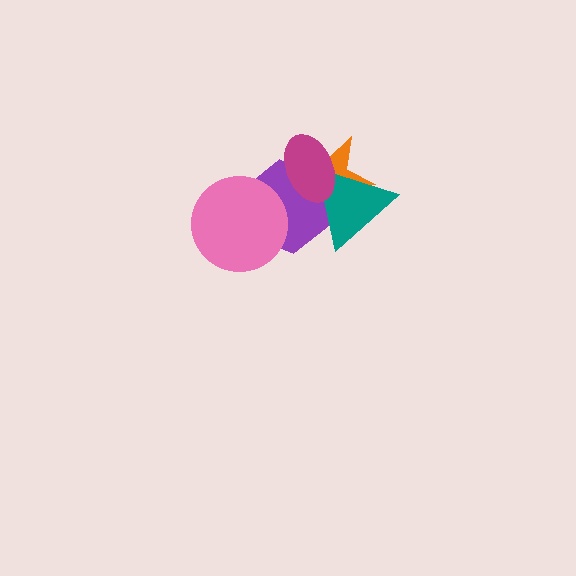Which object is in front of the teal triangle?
The magenta ellipse is in front of the teal triangle.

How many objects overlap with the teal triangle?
3 objects overlap with the teal triangle.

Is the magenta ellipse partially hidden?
No, no other shape covers it.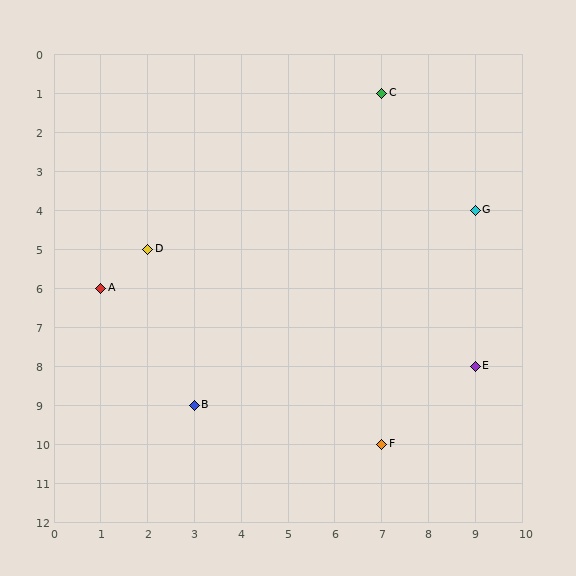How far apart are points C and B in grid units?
Points C and B are 4 columns and 8 rows apart (about 8.9 grid units diagonally).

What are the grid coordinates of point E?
Point E is at grid coordinates (9, 8).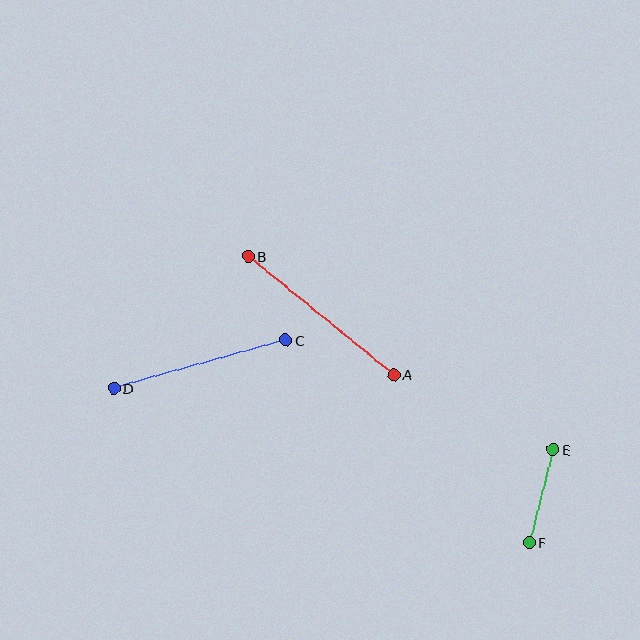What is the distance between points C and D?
The distance is approximately 178 pixels.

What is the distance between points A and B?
The distance is approximately 188 pixels.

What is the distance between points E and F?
The distance is approximately 96 pixels.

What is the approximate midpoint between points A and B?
The midpoint is at approximately (321, 316) pixels.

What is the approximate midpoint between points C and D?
The midpoint is at approximately (200, 364) pixels.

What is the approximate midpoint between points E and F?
The midpoint is at approximately (541, 496) pixels.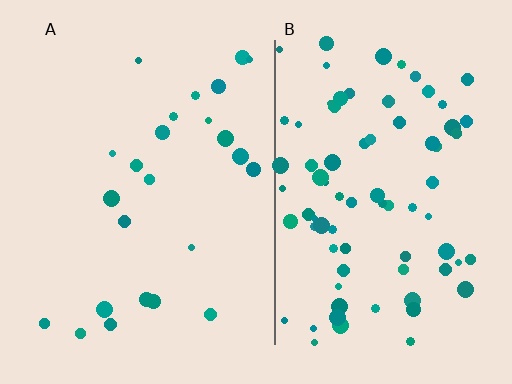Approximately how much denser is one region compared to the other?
Approximately 3.2× — region B over region A.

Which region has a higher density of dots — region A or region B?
B (the right).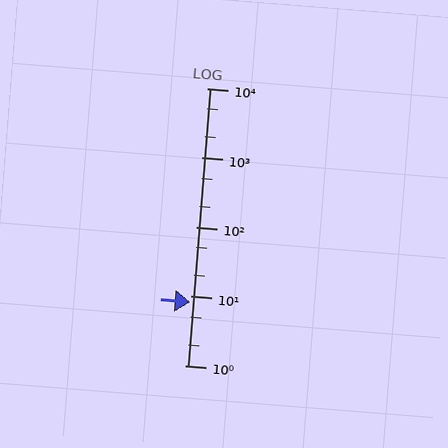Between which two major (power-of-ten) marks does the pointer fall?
The pointer is between 1 and 10.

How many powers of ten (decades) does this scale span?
The scale spans 4 decades, from 1 to 10000.